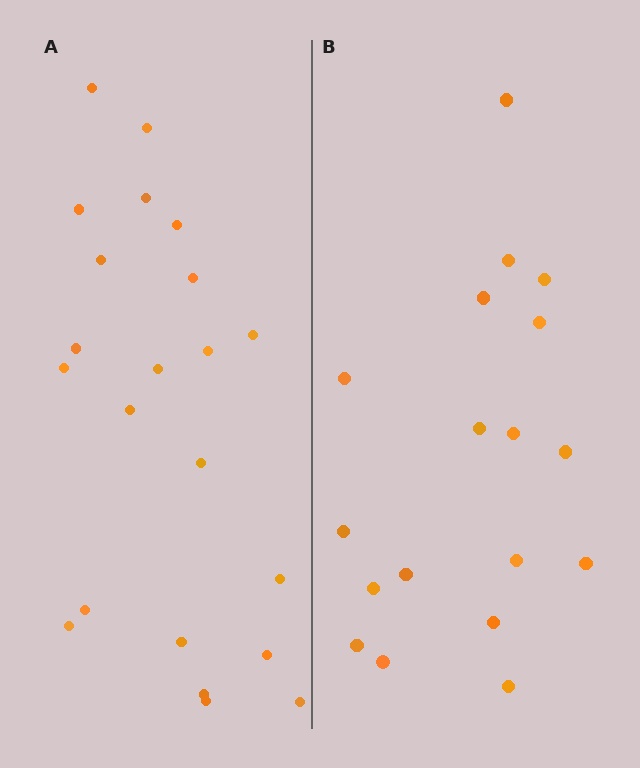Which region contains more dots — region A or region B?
Region A (the left region) has more dots.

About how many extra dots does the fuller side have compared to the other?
Region A has about 4 more dots than region B.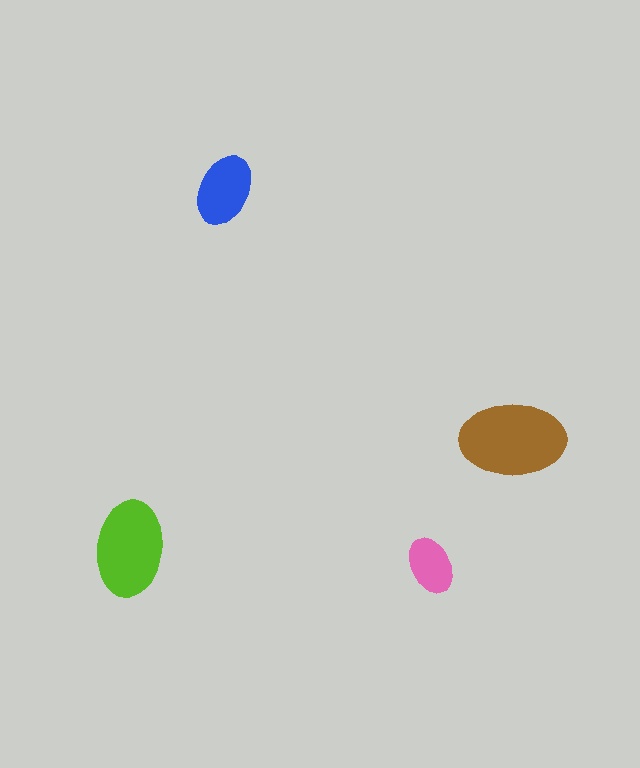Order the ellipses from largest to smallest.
the brown one, the lime one, the blue one, the pink one.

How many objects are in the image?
There are 4 objects in the image.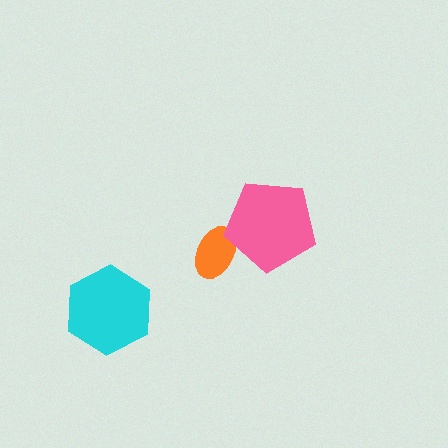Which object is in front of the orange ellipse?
The pink pentagon is in front of the orange ellipse.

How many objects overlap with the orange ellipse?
1 object overlaps with the orange ellipse.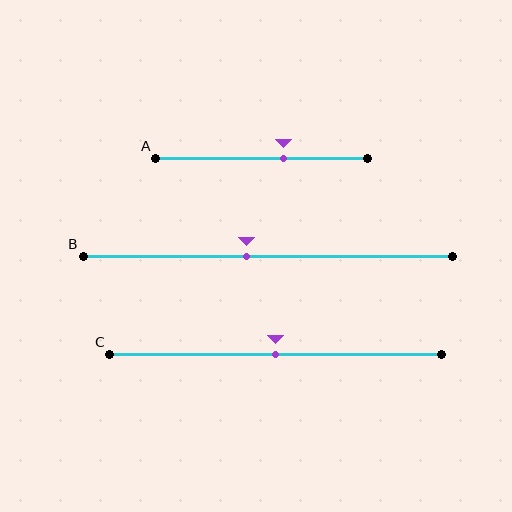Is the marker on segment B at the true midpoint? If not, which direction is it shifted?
No, the marker on segment B is shifted to the left by about 6% of the segment length.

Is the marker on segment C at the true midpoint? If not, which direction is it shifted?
Yes, the marker on segment C is at the true midpoint.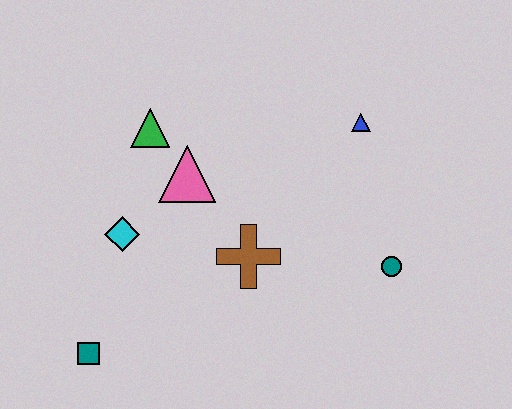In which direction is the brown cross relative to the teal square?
The brown cross is to the right of the teal square.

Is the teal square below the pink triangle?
Yes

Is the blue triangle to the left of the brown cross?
No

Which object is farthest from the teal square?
The blue triangle is farthest from the teal square.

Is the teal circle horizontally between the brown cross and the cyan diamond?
No